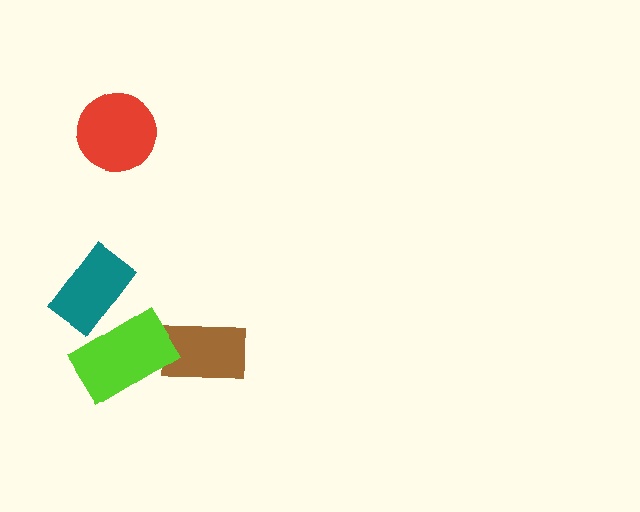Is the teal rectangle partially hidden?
Yes, it is partially covered by another shape.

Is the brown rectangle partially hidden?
Yes, it is partially covered by another shape.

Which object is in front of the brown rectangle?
The lime rectangle is in front of the brown rectangle.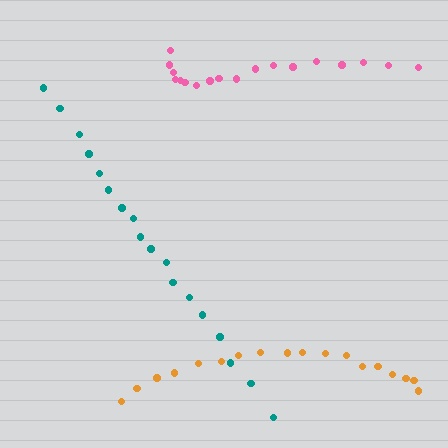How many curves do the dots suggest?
There are 3 distinct paths.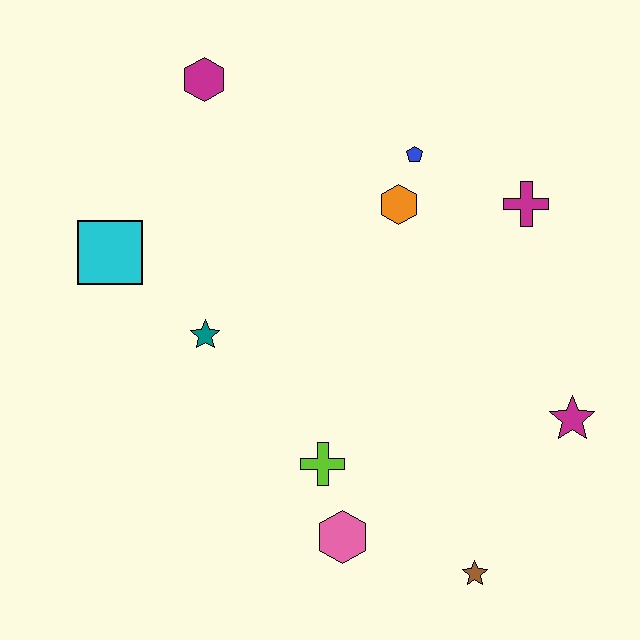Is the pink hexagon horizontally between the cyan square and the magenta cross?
Yes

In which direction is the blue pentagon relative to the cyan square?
The blue pentagon is to the right of the cyan square.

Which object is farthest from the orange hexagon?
The brown star is farthest from the orange hexagon.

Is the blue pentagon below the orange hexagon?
No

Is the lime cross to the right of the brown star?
No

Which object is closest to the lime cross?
The pink hexagon is closest to the lime cross.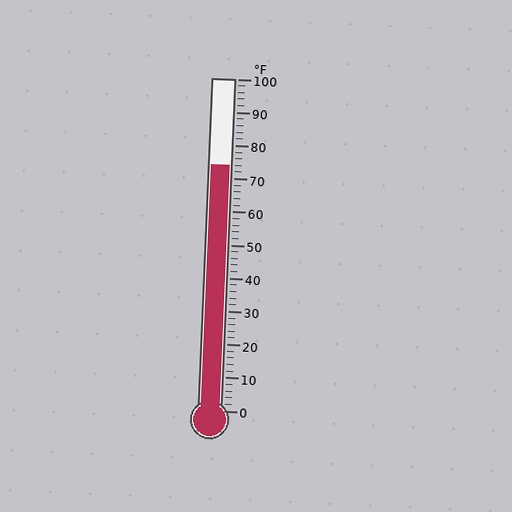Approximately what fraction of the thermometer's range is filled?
The thermometer is filled to approximately 75% of its range.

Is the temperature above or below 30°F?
The temperature is above 30°F.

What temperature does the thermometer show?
The thermometer shows approximately 74°F.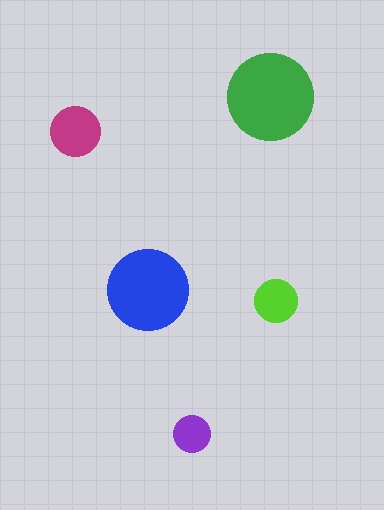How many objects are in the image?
There are 5 objects in the image.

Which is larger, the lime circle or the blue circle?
The blue one.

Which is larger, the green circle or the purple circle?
The green one.